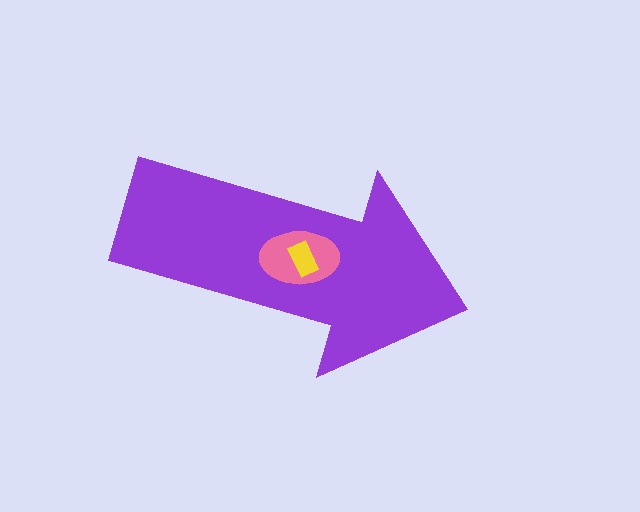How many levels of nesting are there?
3.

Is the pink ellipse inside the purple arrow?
Yes.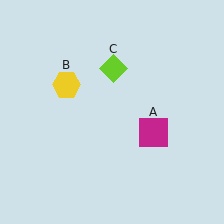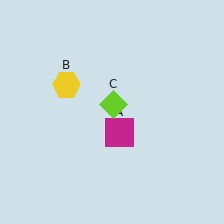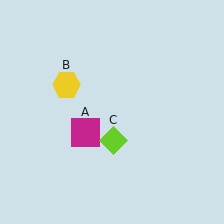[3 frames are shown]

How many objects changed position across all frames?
2 objects changed position: magenta square (object A), lime diamond (object C).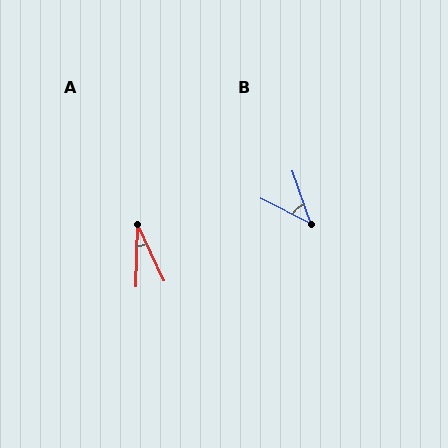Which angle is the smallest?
A, at approximately 27 degrees.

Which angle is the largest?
B, at approximately 44 degrees.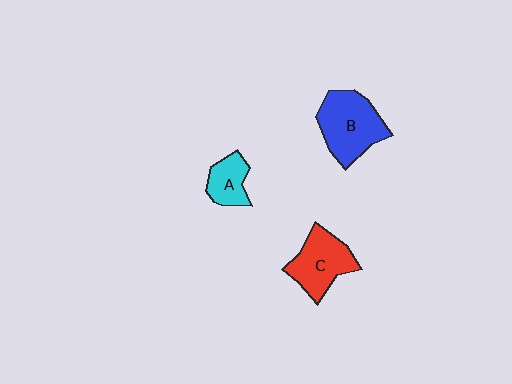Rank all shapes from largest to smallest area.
From largest to smallest: B (blue), C (red), A (cyan).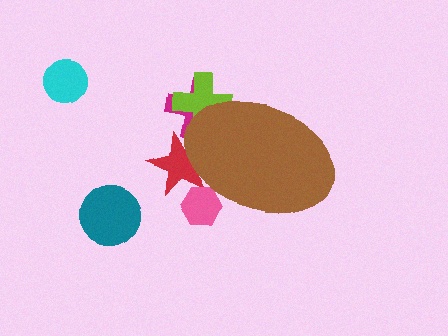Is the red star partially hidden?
Yes, the red star is partially hidden behind the brown ellipse.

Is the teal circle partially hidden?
No, the teal circle is fully visible.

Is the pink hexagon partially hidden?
Yes, the pink hexagon is partially hidden behind the brown ellipse.